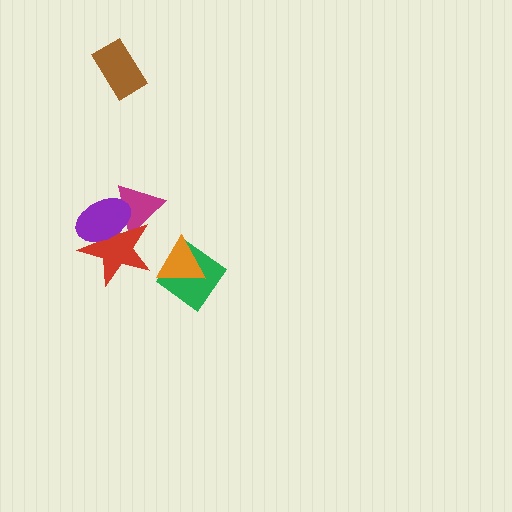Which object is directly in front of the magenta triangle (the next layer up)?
The red star is directly in front of the magenta triangle.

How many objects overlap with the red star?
2 objects overlap with the red star.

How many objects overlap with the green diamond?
1 object overlaps with the green diamond.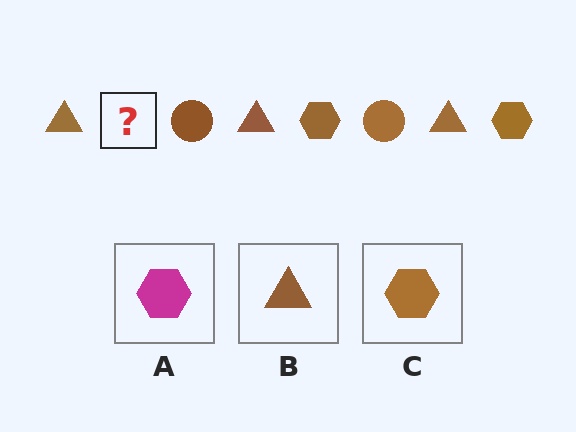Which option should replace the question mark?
Option C.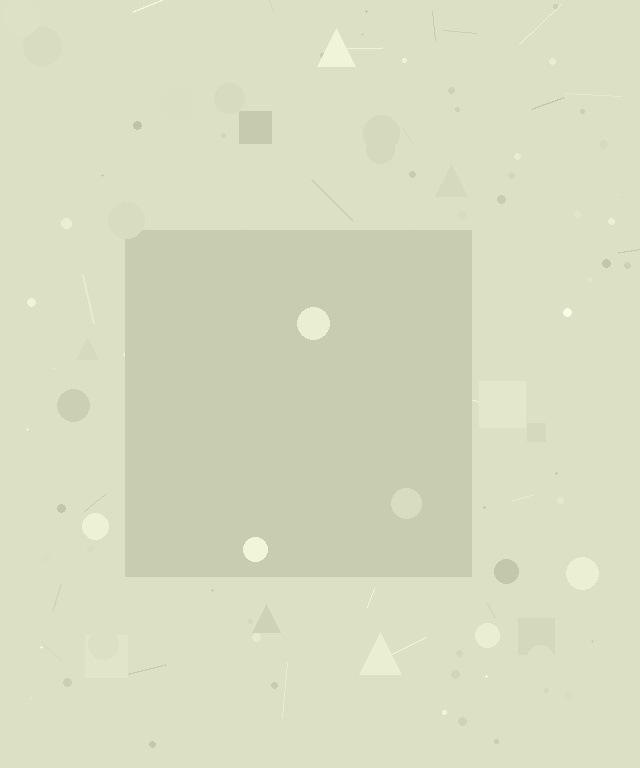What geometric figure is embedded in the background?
A square is embedded in the background.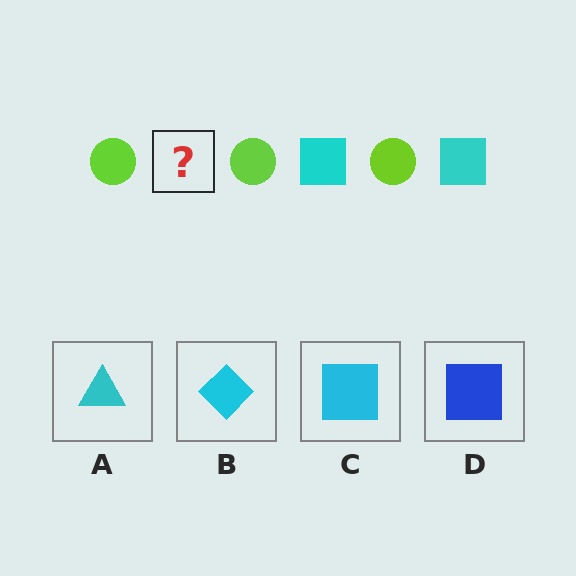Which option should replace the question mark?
Option C.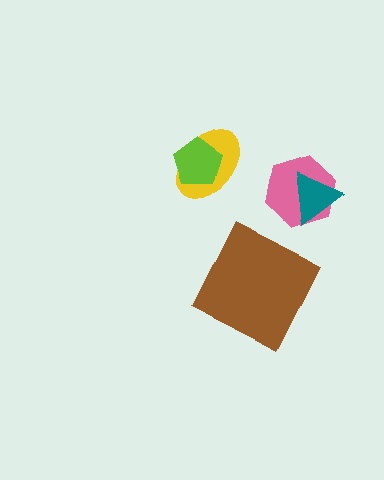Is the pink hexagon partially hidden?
Yes, it is partially covered by another shape.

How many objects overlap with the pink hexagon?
1 object overlaps with the pink hexagon.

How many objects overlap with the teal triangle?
1 object overlaps with the teal triangle.